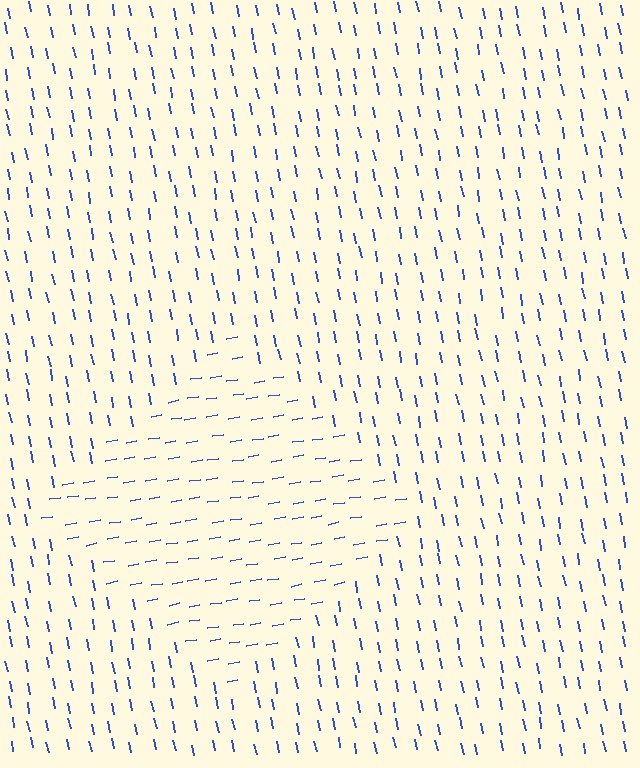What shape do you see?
I see a diamond.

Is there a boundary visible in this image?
Yes, there is a texture boundary formed by a change in line orientation.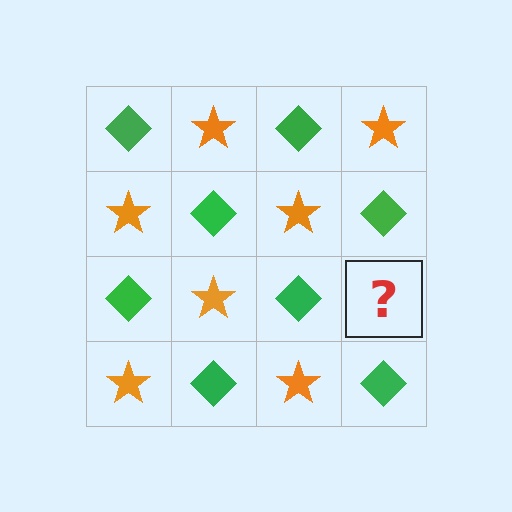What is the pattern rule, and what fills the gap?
The rule is that it alternates green diamond and orange star in a checkerboard pattern. The gap should be filled with an orange star.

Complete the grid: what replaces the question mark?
The question mark should be replaced with an orange star.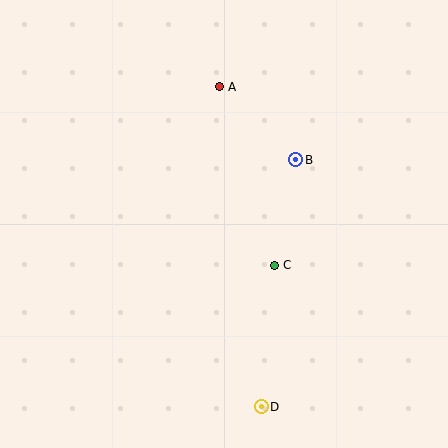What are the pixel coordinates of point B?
Point B is at (296, 160).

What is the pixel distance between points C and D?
The distance between C and D is 142 pixels.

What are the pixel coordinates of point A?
Point A is at (219, 87).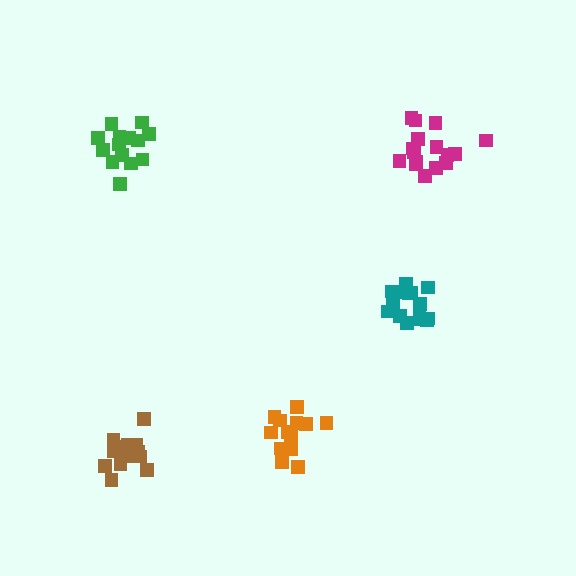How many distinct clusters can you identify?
There are 5 distinct clusters.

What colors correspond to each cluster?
The clusters are colored: teal, magenta, orange, green, brown.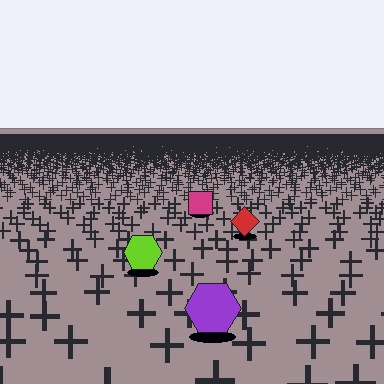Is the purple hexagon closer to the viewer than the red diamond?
Yes. The purple hexagon is closer — you can tell from the texture gradient: the ground texture is coarser near it.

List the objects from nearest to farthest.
From nearest to farthest: the purple hexagon, the lime hexagon, the red diamond, the magenta square.